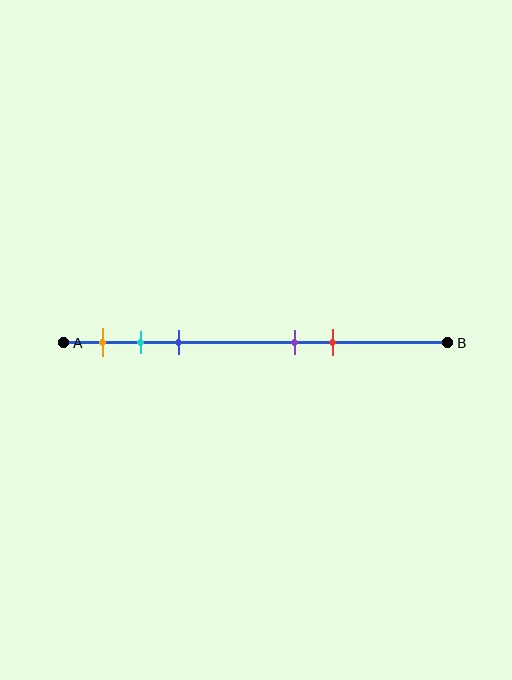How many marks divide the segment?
There are 5 marks dividing the segment.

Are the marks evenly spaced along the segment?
No, the marks are not evenly spaced.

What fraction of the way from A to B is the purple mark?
The purple mark is approximately 60% (0.6) of the way from A to B.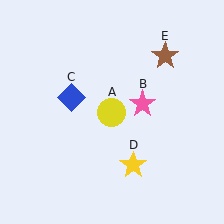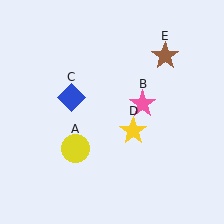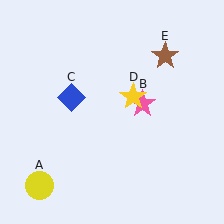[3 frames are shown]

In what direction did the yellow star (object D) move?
The yellow star (object D) moved up.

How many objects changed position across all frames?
2 objects changed position: yellow circle (object A), yellow star (object D).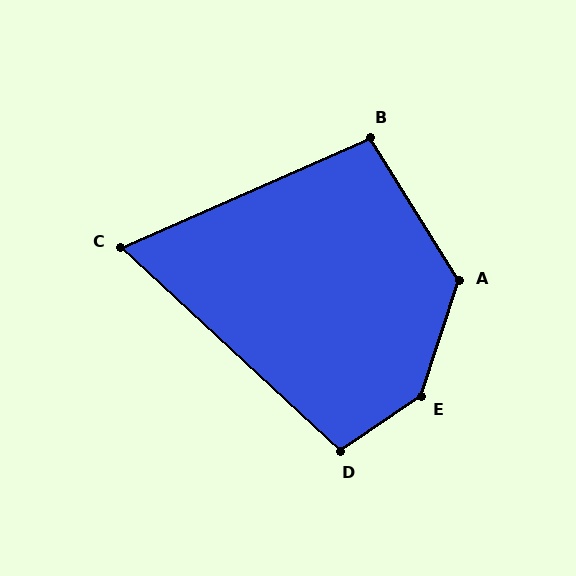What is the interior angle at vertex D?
Approximately 103 degrees (obtuse).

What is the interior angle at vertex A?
Approximately 130 degrees (obtuse).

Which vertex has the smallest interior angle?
C, at approximately 67 degrees.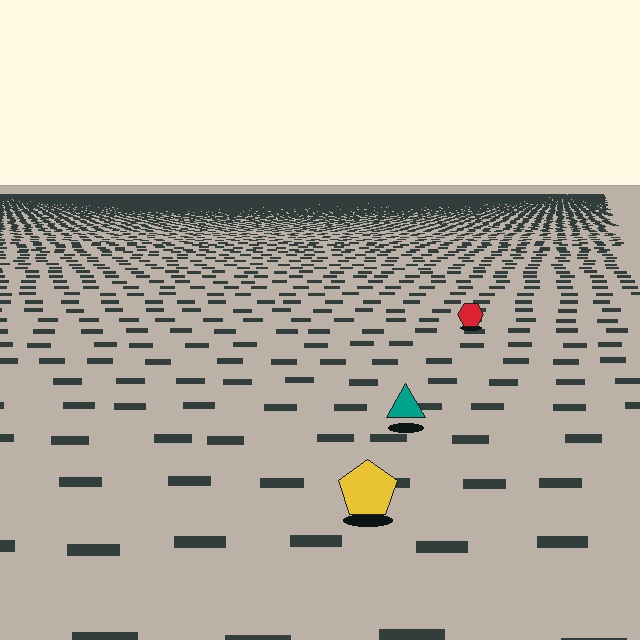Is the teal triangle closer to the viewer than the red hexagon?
Yes. The teal triangle is closer — you can tell from the texture gradient: the ground texture is coarser near it.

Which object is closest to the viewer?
The yellow pentagon is closest. The texture marks near it are larger and more spread out.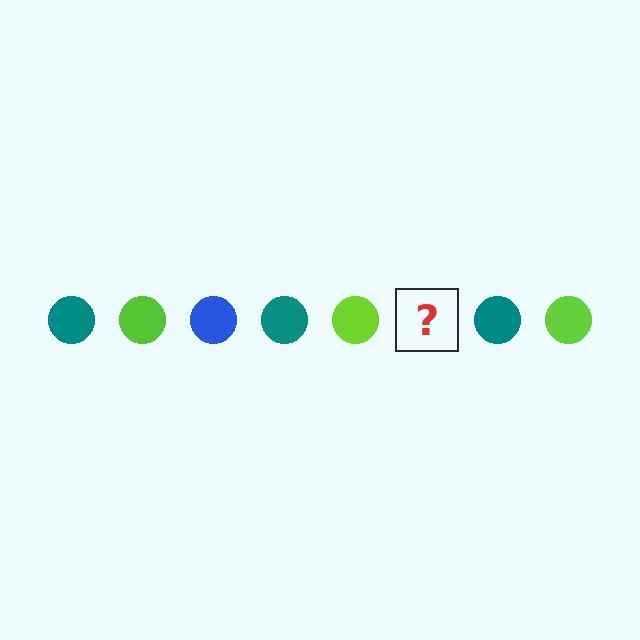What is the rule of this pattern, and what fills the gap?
The rule is that the pattern cycles through teal, lime, blue circles. The gap should be filled with a blue circle.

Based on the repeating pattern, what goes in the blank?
The blank should be a blue circle.